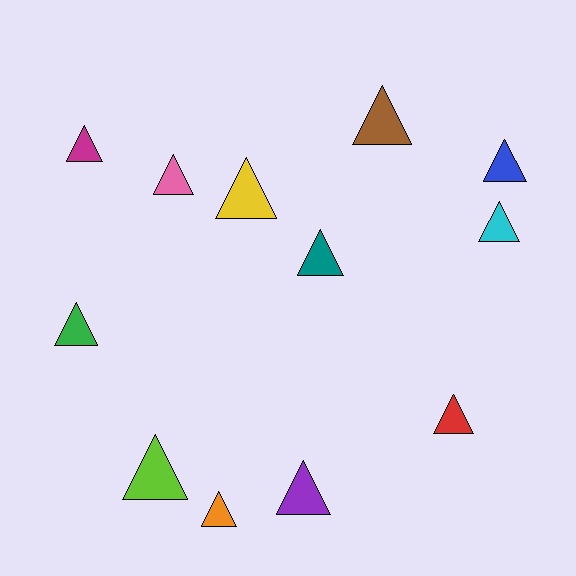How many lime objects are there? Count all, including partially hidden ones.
There is 1 lime object.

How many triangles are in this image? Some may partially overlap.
There are 12 triangles.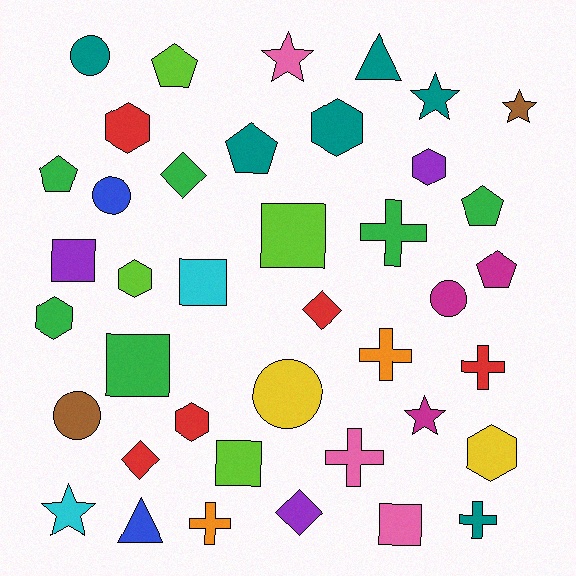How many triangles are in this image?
There are 2 triangles.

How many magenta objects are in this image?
There are 3 magenta objects.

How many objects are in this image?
There are 40 objects.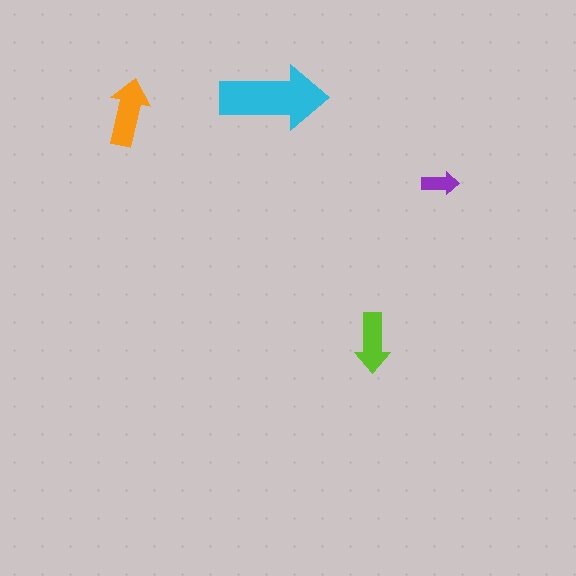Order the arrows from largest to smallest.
the cyan one, the orange one, the lime one, the purple one.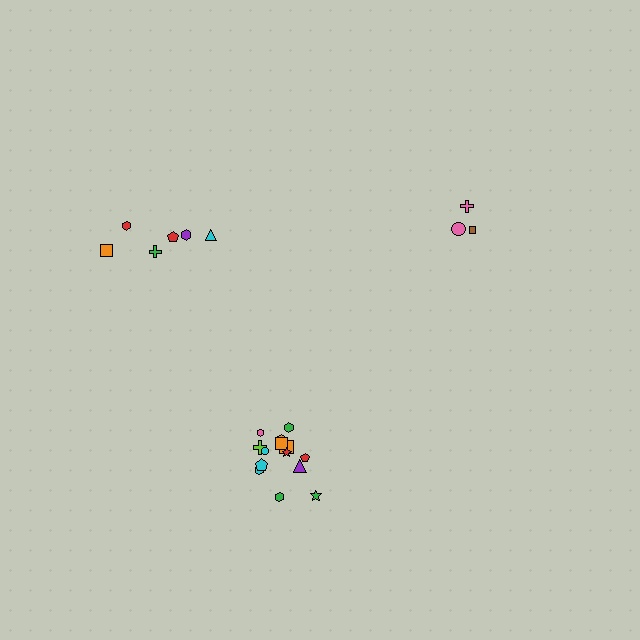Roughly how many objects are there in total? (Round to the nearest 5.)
Roughly 25 objects in total.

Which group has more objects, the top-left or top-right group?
The top-left group.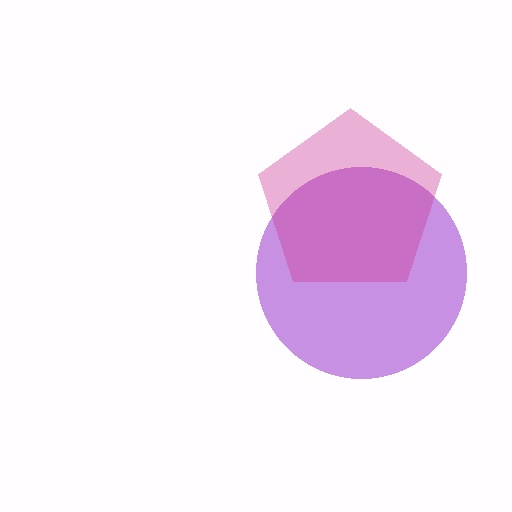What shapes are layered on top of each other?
The layered shapes are: a purple circle, a magenta pentagon.